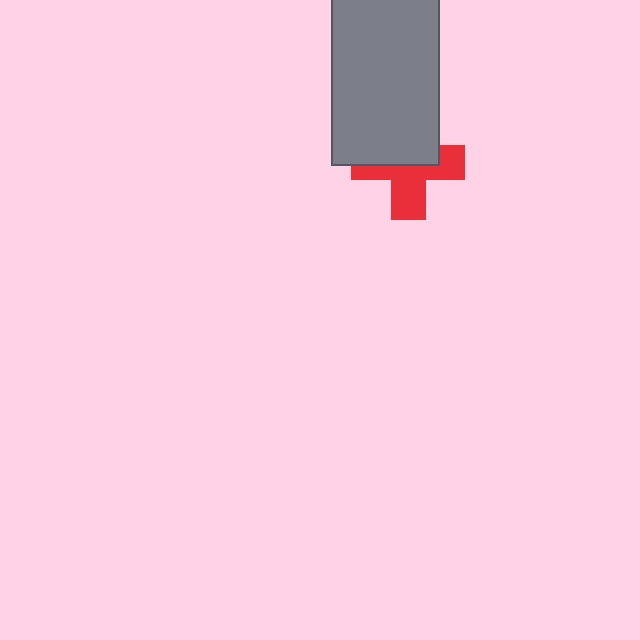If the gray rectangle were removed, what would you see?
You would see the complete red cross.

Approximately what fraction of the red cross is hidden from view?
Roughly 47% of the red cross is hidden behind the gray rectangle.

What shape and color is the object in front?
The object in front is a gray rectangle.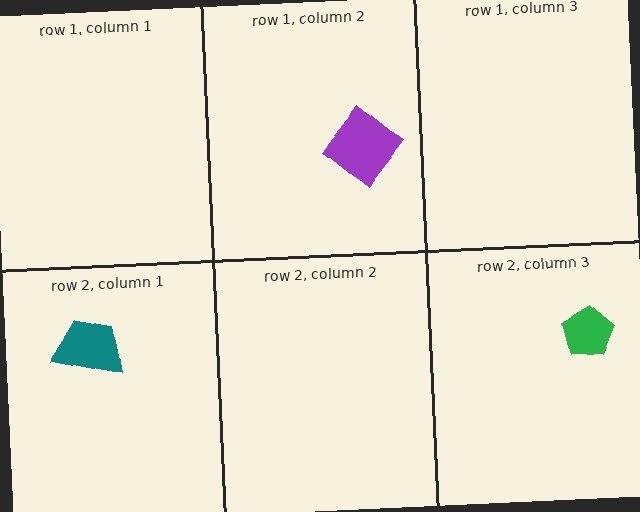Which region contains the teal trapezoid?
The row 2, column 1 region.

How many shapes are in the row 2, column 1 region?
1.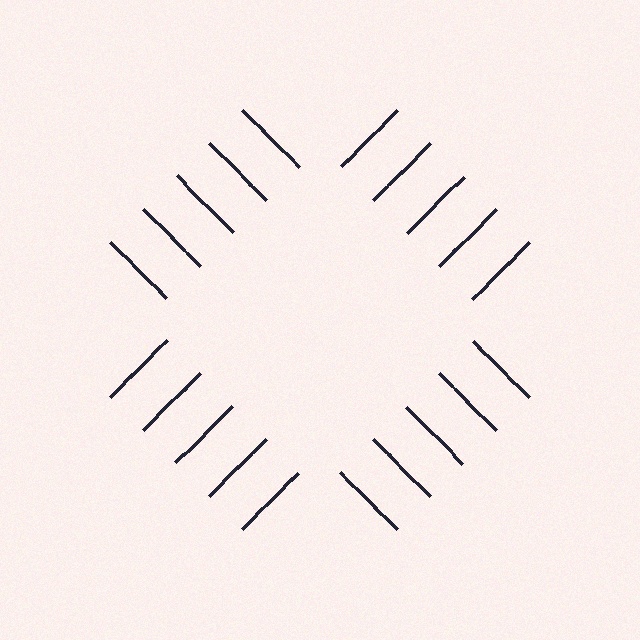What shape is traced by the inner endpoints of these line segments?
An illusory square — the line segments terminate on its edges but no continuous stroke is drawn.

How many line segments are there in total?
20 — 5 along each of the 4 edges.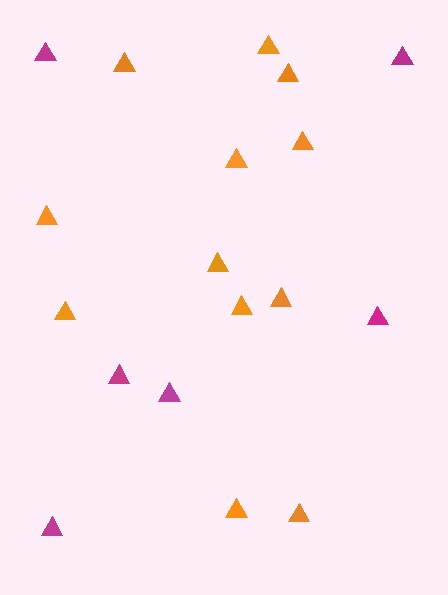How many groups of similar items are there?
There are 2 groups: one group of orange triangles (12) and one group of magenta triangles (6).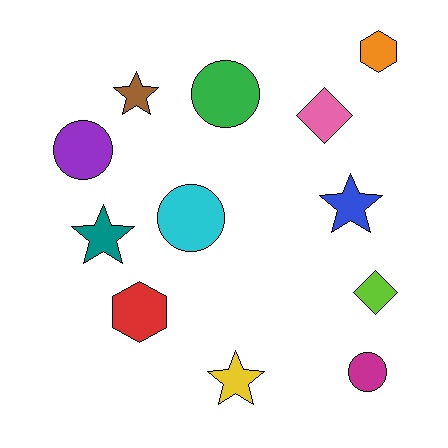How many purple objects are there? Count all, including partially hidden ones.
There is 1 purple object.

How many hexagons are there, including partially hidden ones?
There are 2 hexagons.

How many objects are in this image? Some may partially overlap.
There are 12 objects.